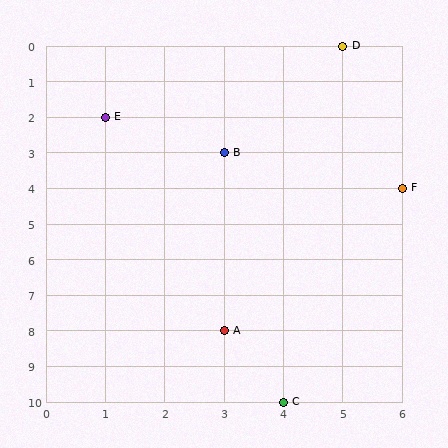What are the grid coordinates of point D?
Point D is at grid coordinates (5, 0).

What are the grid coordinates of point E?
Point E is at grid coordinates (1, 2).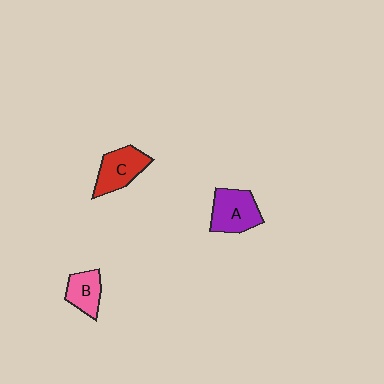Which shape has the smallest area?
Shape B (pink).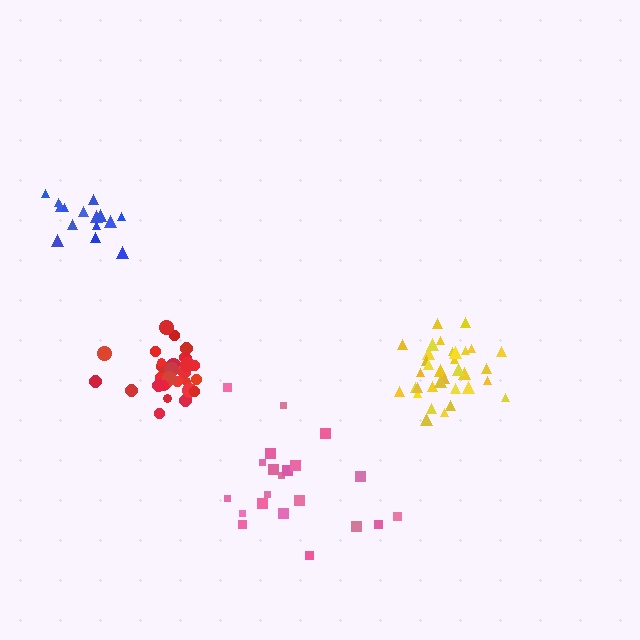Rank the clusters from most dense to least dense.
red, yellow, blue, pink.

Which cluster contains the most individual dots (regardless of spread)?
Yellow (34).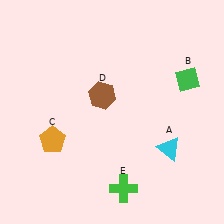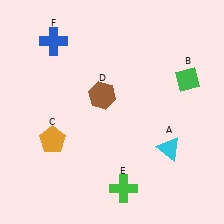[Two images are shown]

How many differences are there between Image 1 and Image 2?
There is 1 difference between the two images.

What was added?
A blue cross (F) was added in Image 2.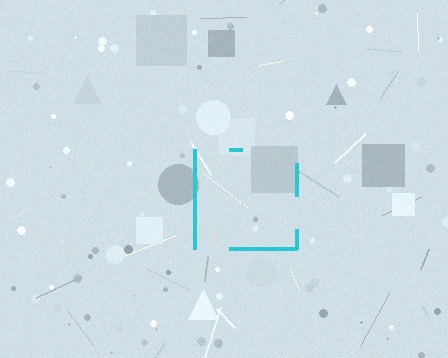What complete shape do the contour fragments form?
The contour fragments form a square.